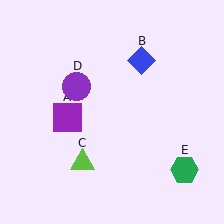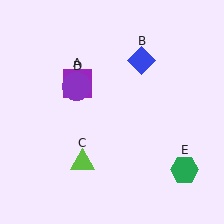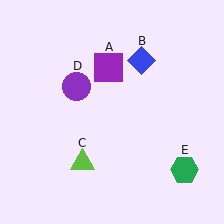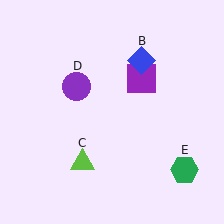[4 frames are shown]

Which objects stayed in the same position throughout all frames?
Blue diamond (object B) and lime triangle (object C) and purple circle (object D) and green hexagon (object E) remained stationary.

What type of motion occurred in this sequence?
The purple square (object A) rotated clockwise around the center of the scene.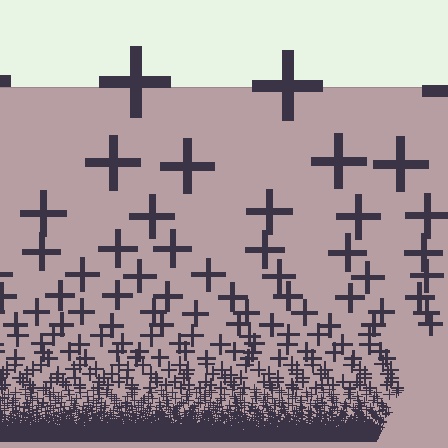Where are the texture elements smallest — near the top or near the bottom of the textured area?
Near the bottom.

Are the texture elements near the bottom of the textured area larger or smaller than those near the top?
Smaller. The gradient is inverted — elements near the bottom are smaller and denser.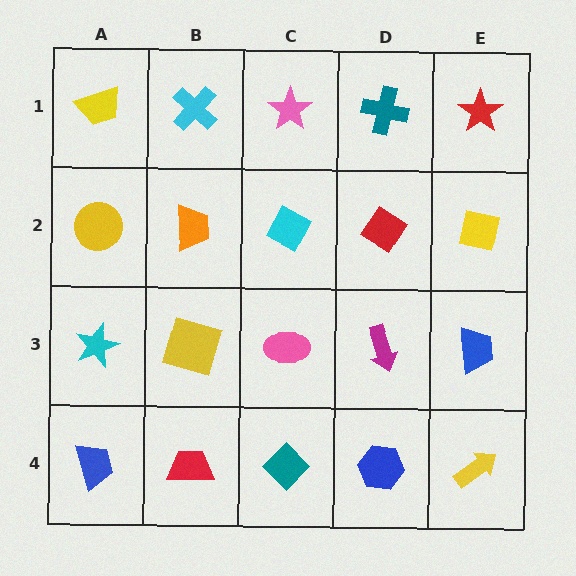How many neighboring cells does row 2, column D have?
4.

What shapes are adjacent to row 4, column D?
A magenta arrow (row 3, column D), a teal diamond (row 4, column C), a yellow arrow (row 4, column E).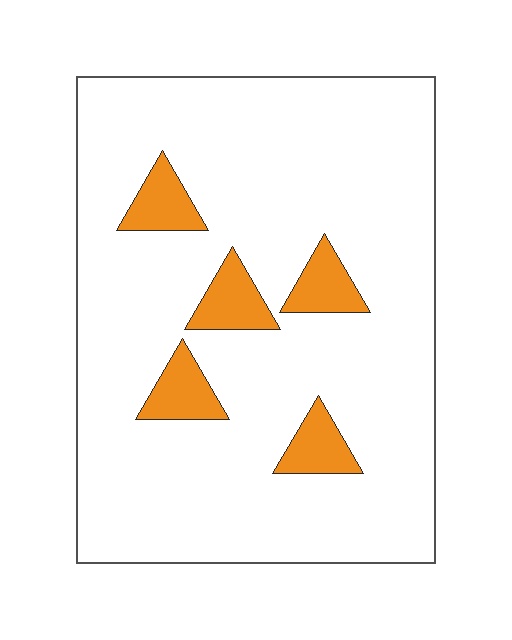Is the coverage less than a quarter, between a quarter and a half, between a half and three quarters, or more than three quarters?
Less than a quarter.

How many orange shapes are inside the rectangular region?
5.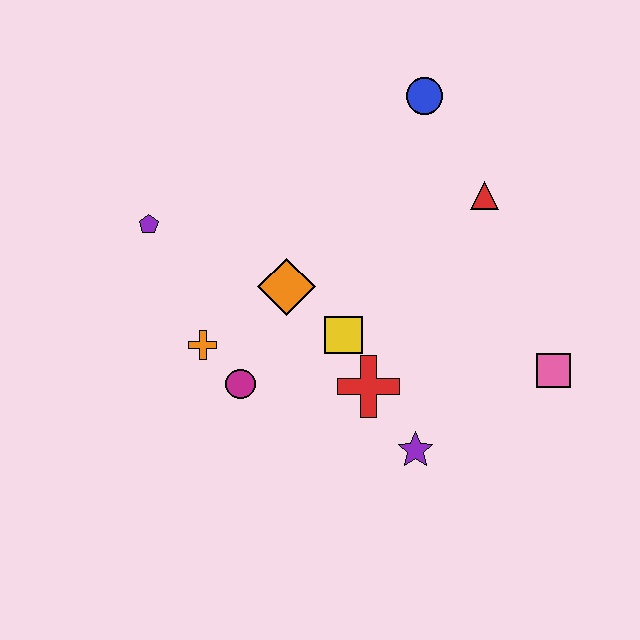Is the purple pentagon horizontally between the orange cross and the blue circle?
No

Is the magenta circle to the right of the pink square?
No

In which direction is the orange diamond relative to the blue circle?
The orange diamond is below the blue circle.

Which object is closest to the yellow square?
The red cross is closest to the yellow square.